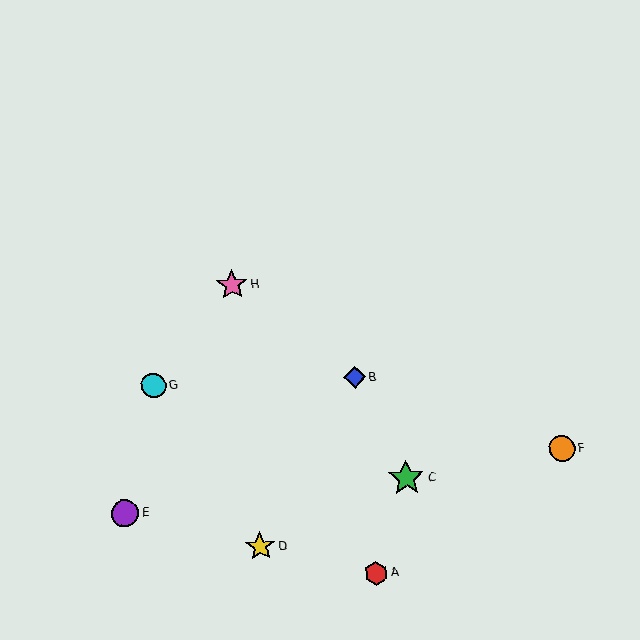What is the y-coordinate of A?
Object A is at y≈573.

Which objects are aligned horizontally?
Objects B, G are aligned horizontally.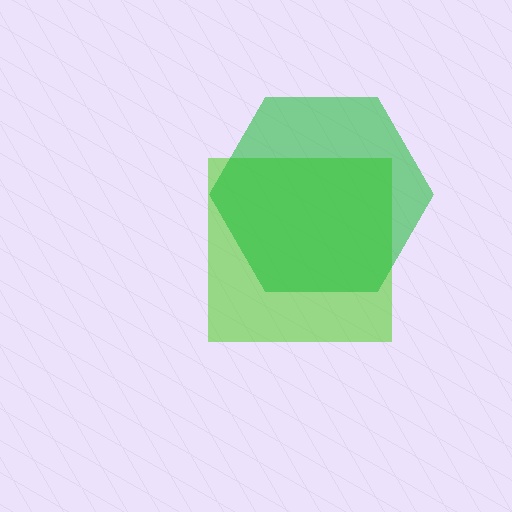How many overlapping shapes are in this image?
There are 2 overlapping shapes in the image.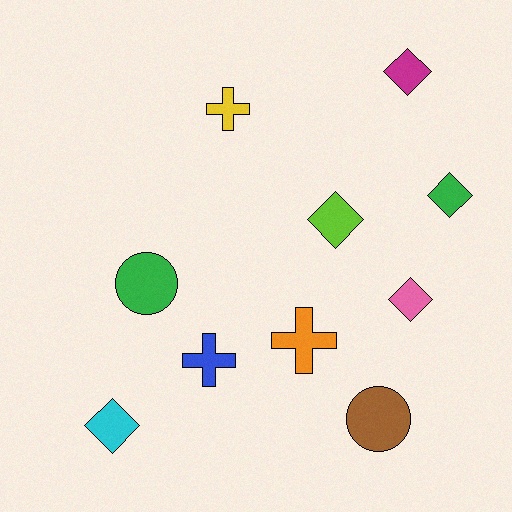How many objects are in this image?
There are 10 objects.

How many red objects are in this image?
There are no red objects.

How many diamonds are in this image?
There are 5 diamonds.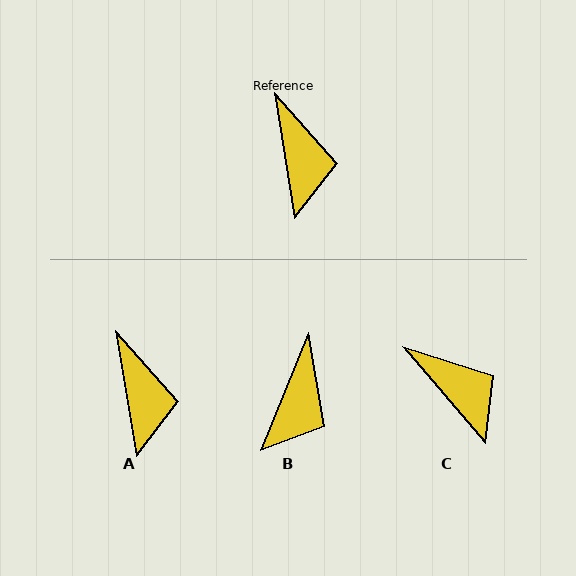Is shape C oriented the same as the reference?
No, it is off by about 31 degrees.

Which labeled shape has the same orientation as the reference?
A.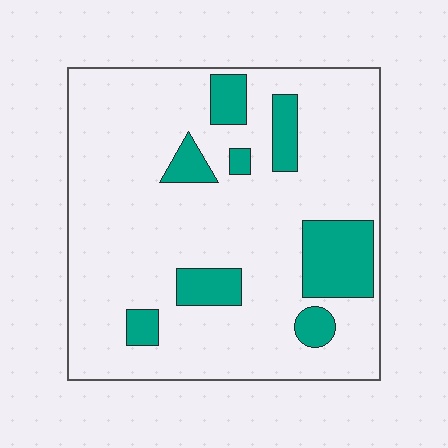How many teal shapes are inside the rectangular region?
8.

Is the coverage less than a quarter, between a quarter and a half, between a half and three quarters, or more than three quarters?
Less than a quarter.